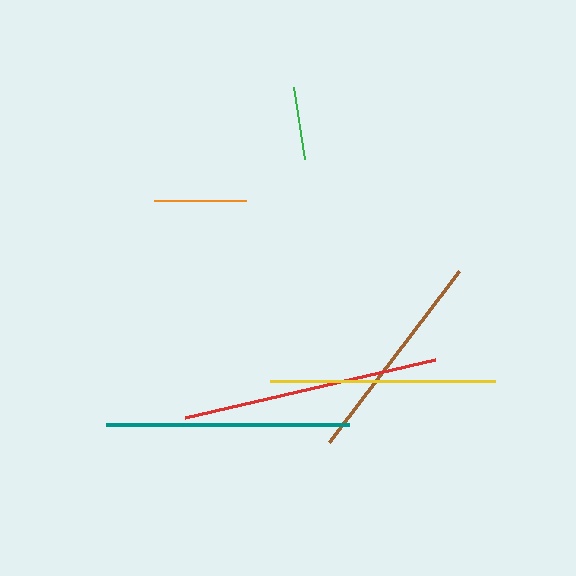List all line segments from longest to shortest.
From longest to shortest: red, teal, yellow, brown, orange, green.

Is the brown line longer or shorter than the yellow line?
The yellow line is longer than the brown line.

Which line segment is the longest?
The red line is the longest at approximately 256 pixels.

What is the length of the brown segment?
The brown segment is approximately 214 pixels long.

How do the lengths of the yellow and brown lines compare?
The yellow and brown lines are approximately the same length.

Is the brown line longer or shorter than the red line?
The red line is longer than the brown line.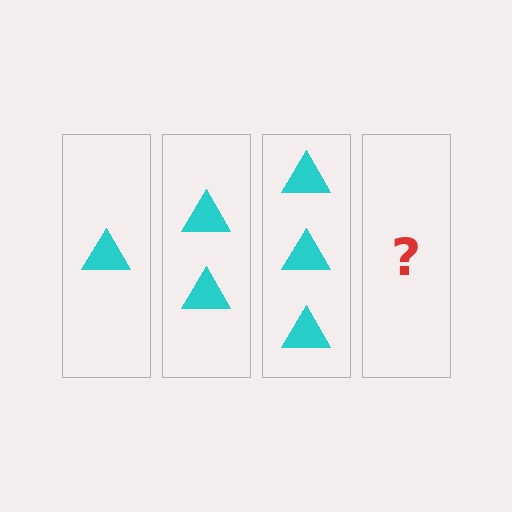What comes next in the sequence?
The next element should be 4 triangles.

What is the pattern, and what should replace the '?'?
The pattern is that each step adds one more triangle. The '?' should be 4 triangles.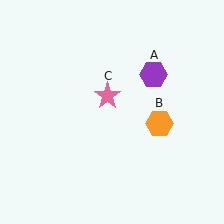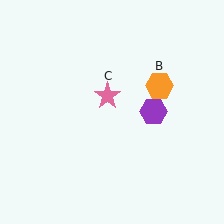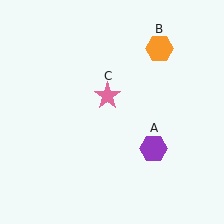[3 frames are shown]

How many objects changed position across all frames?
2 objects changed position: purple hexagon (object A), orange hexagon (object B).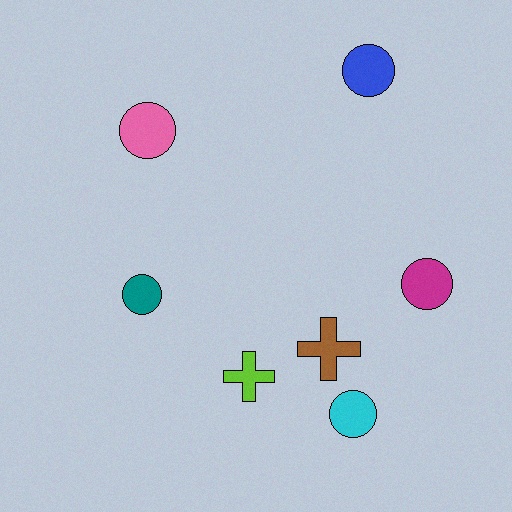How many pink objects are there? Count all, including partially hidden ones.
There is 1 pink object.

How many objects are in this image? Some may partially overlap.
There are 7 objects.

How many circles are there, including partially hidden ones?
There are 5 circles.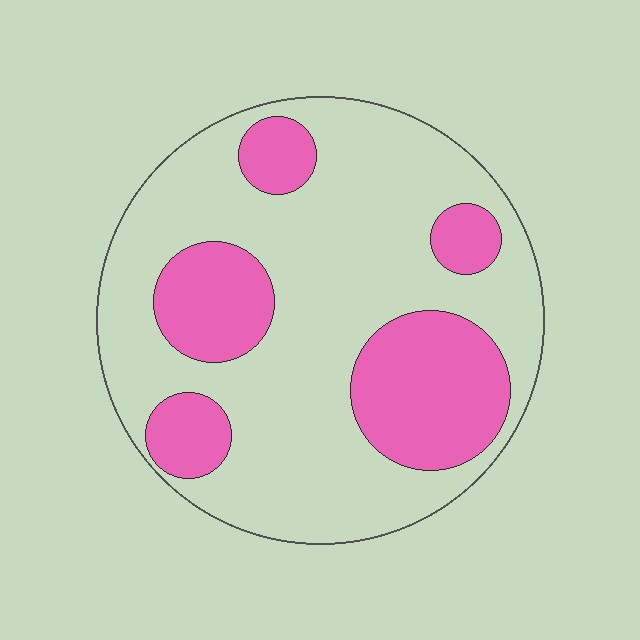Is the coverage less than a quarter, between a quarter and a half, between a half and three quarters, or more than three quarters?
Between a quarter and a half.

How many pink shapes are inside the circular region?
5.